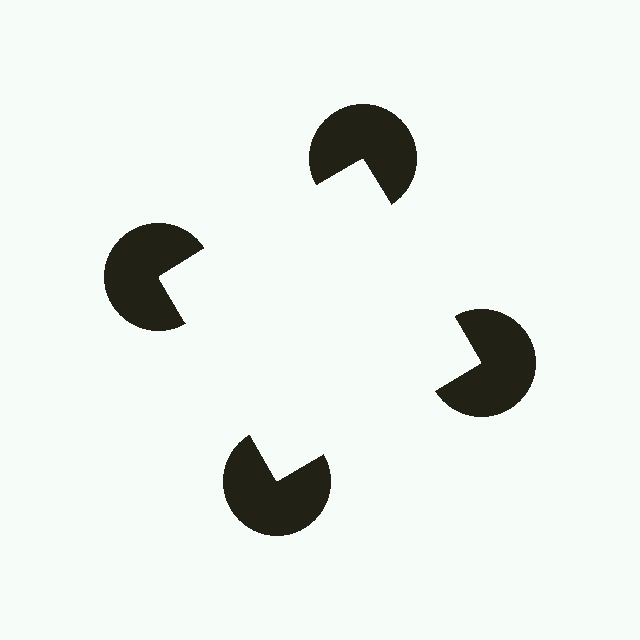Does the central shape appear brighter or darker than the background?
It typically appears slightly brighter than the background, even though no actual brightness change is drawn.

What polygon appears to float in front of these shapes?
An illusory square — its edges are inferred from the aligned wedge cuts in the pac-man discs, not physically drawn.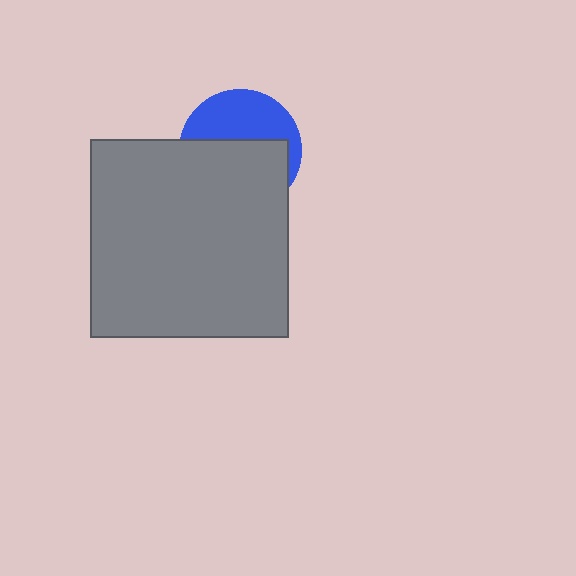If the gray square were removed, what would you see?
You would see the complete blue circle.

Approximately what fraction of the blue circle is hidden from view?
Roughly 58% of the blue circle is hidden behind the gray square.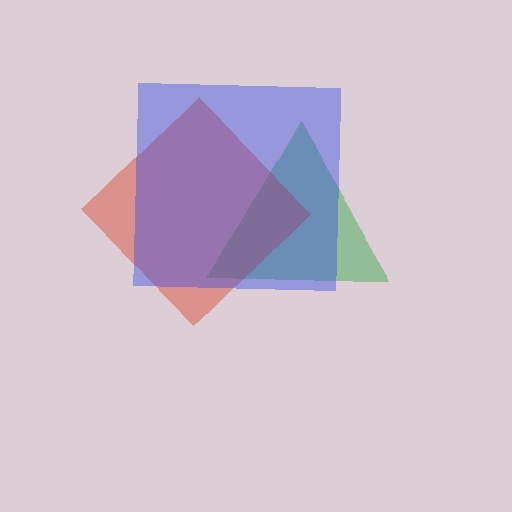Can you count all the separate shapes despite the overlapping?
Yes, there are 3 separate shapes.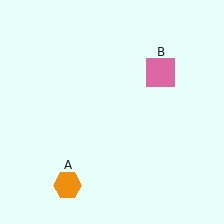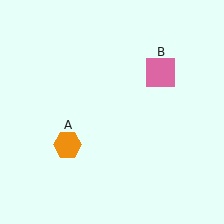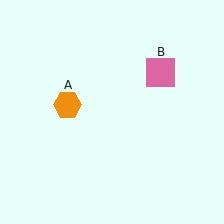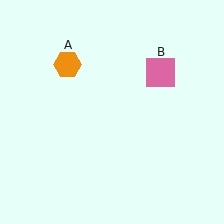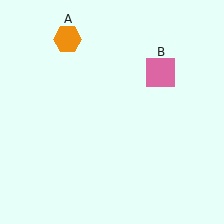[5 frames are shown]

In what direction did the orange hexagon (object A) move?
The orange hexagon (object A) moved up.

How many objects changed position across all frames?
1 object changed position: orange hexagon (object A).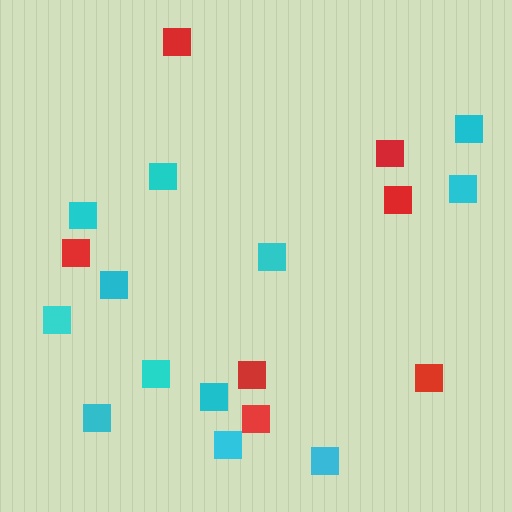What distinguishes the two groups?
There are 2 groups: one group of red squares (7) and one group of cyan squares (12).